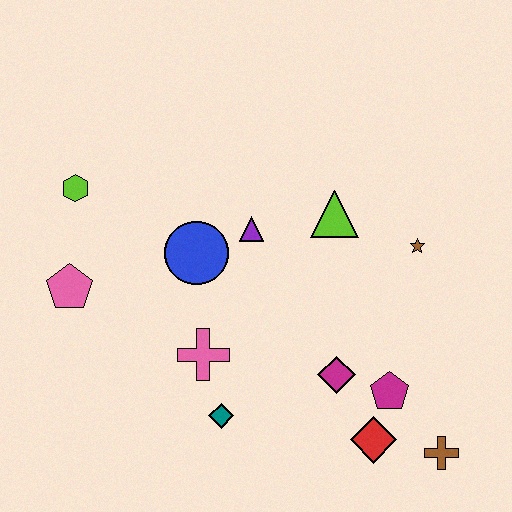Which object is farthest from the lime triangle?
The pink pentagon is farthest from the lime triangle.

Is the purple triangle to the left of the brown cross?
Yes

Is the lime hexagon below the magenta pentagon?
No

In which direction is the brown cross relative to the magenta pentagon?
The brown cross is below the magenta pentagon.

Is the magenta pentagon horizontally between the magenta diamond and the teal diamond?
No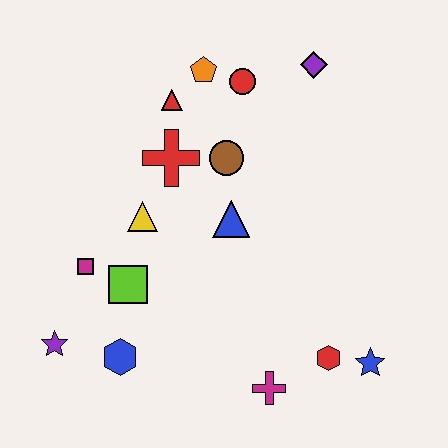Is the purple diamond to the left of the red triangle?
No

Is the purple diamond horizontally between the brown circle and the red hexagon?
Yes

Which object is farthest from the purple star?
The purple diamond is farthest from the purple star.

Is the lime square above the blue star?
Yes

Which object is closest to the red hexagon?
The blue star is closest to the red hexagon.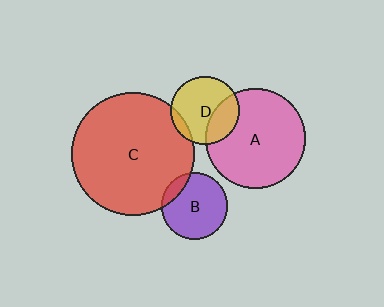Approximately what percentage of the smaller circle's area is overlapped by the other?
Approximately 30%.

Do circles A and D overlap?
Yes.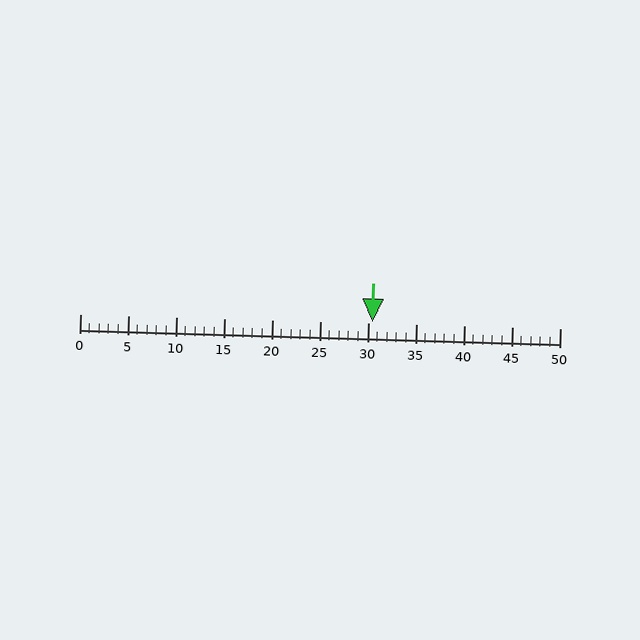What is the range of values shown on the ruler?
The ruler shows values from 0 to 50.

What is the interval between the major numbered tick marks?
The major tick marks are spaced 5 units apart.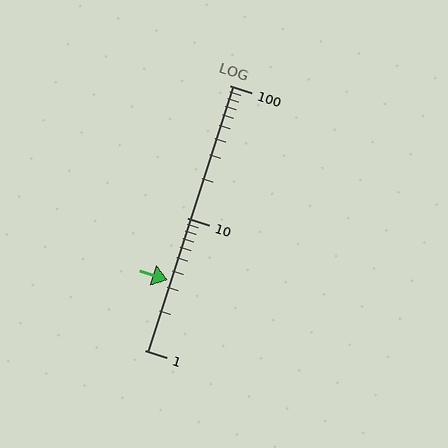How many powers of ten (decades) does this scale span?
The scale spans 2 decades, from 1 to 100.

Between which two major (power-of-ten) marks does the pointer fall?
The pointer is between 1 and 10.